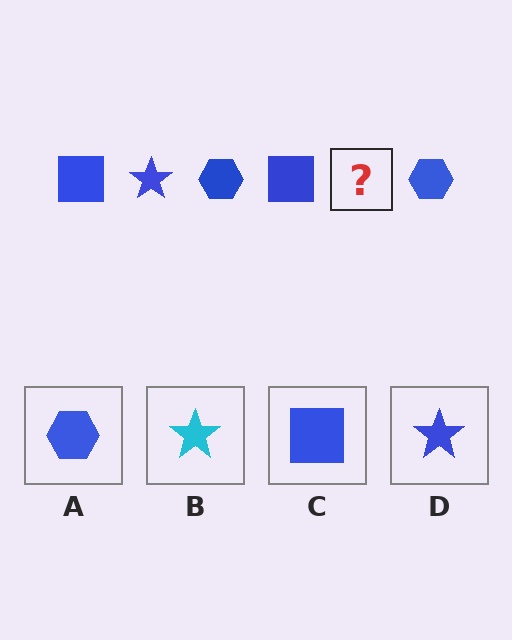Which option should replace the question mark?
Option D.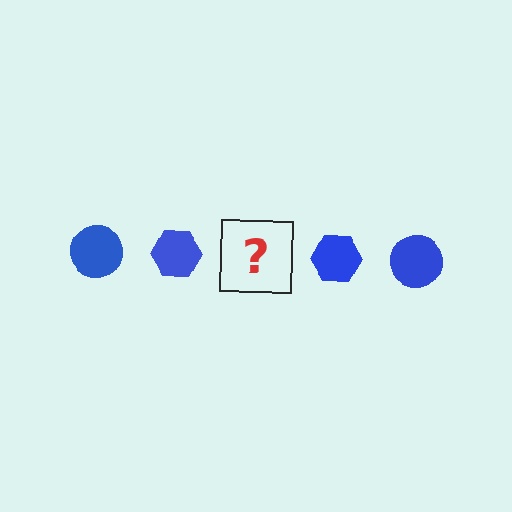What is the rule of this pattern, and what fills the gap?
The rule is that the pattern cycles through circle, hexagon shapes in blue. The gap should be filled with a blue circle.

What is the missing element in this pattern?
The missing element is a blue circle.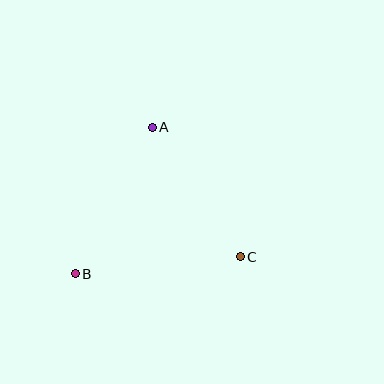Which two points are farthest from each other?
Points B and C are farthest from each other.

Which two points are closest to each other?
Points A and C are closest to each other.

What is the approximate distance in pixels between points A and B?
The distance between A and B is approximately 165 pixels.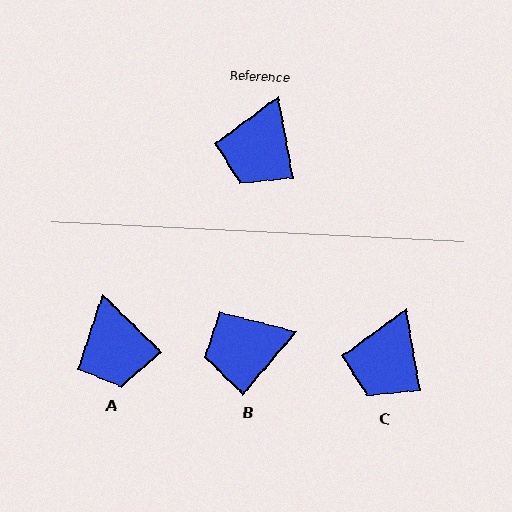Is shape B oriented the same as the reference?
No, it is off by about 50 degrees.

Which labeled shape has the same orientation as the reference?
C.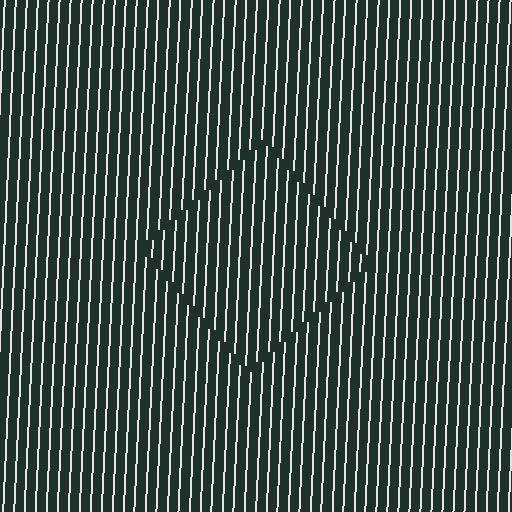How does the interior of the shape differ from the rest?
The interior of the shape contains the same grating, shifted by half a period — the contour is defined by the phase discontinuity where line-ends from the inner and outer gratings abut.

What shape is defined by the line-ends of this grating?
An illusory square. The interior of the shape contains the same grating, shifted by half a period — the contour is defined by the phase discontinuity where line-ends from the inner and outer gratings abut.